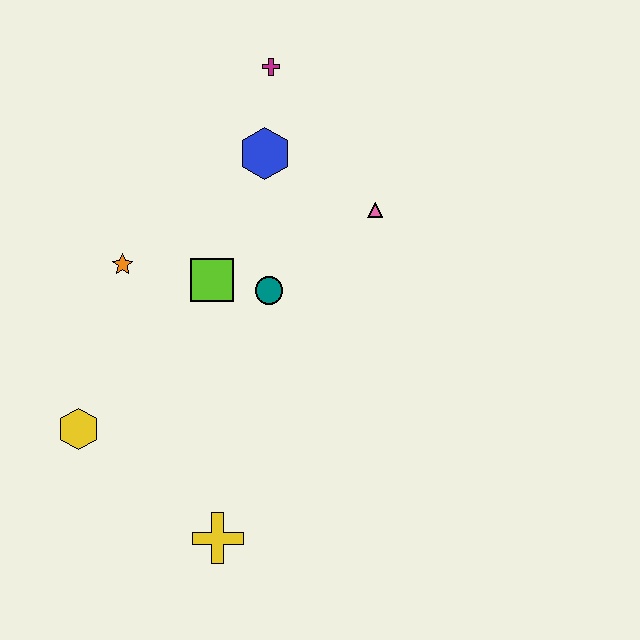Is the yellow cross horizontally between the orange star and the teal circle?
Yes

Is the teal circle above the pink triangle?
No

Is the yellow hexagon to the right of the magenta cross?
No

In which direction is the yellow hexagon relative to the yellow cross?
The yellow hexagon is to the left of the yellow cross.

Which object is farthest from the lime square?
The yellow cross is farthest from the lime square.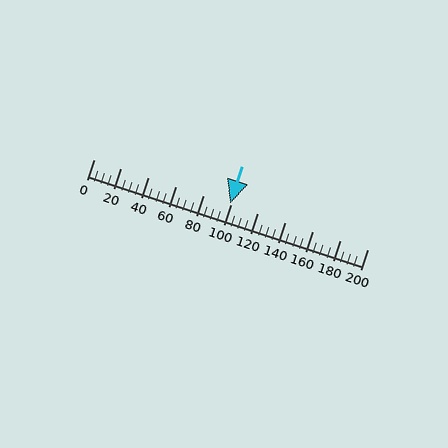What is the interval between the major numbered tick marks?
The major tick marks are spaced 20 units apart.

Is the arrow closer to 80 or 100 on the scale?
The arrow is closer to 100.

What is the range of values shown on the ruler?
The ruler shows values from 0 to 200.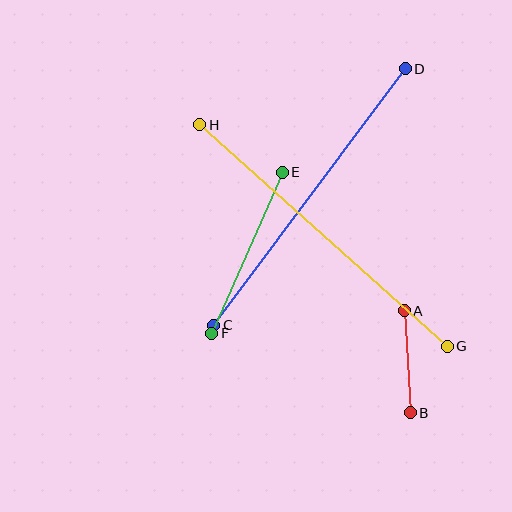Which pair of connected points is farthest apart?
Points G and H are farthest apart.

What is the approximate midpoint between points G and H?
The midpoint is at approximately (323, 236) pixels.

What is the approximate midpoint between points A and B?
The midpoint is at approximately (407, 362) pixels.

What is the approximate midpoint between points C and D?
The midpoint is at approximately (310, 197) pixels.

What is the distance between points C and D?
The distance is approximately 320 pixels.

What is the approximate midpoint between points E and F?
The midpoint is at approximately (247, 253) pixels.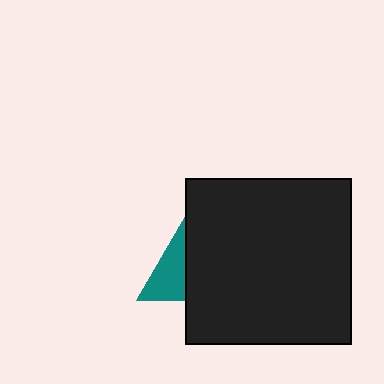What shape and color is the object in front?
The object in front is a black square.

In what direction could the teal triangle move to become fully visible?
The teal triangle could move left. That would shift it out from behind the black square entirely.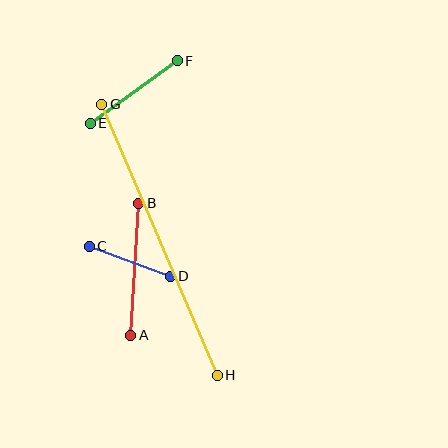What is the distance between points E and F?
The distance is approximately 107 pixels.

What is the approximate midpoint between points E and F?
The midpoint is at approximately (134, 92) pixels.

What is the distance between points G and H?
The distance is approximately 294 pixels.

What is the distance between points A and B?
The distance is approximately 132 pixels.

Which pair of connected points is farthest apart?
Points G and H are farthest apart.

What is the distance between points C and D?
The distance is approximately 86 pixels.